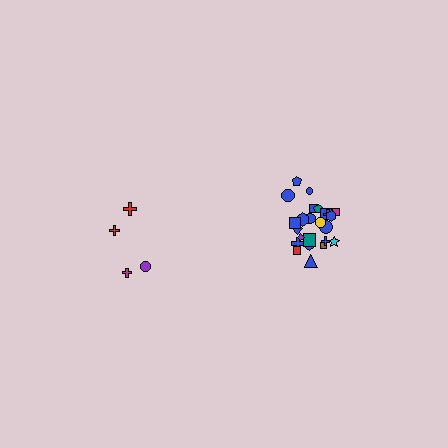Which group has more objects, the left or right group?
The right group.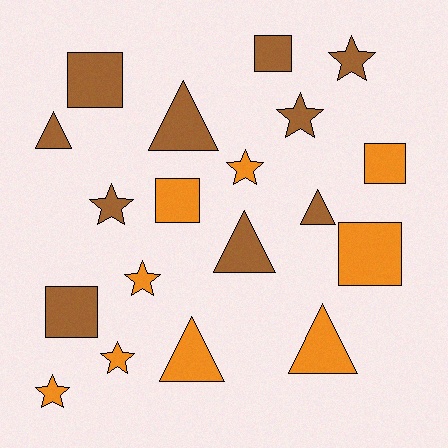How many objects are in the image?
There are 19 objects.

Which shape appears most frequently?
Star, with 7 objects.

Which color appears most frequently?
Brown, with 10 objects.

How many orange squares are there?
There are 3 orange squares.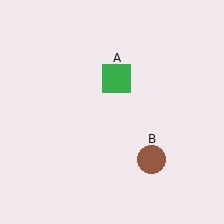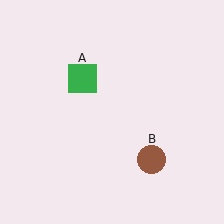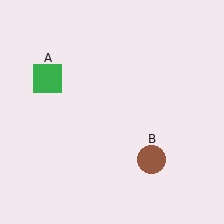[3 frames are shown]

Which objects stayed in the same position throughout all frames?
Brown circle (object B) remained stationary.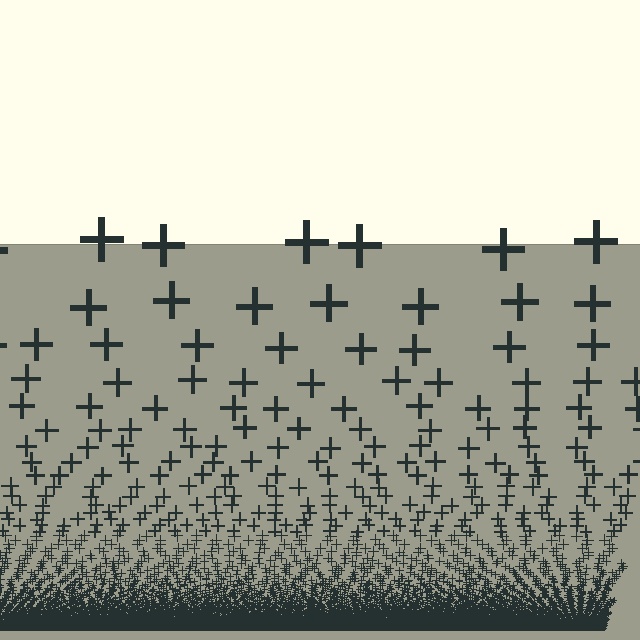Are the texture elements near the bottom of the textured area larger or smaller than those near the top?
Smaller. The gradient is inverted — elements near the bottom are smaller and denser.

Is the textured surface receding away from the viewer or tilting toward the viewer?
The surface appears to tilt toward the viewer. Texture elements get larger and sparser toward the top.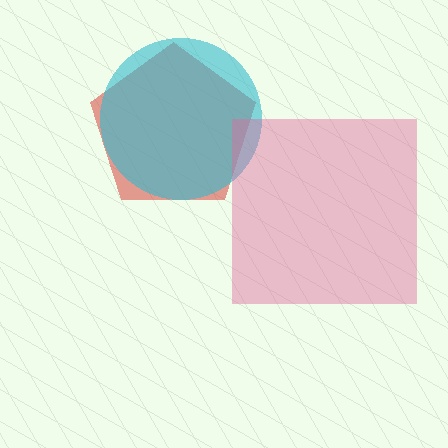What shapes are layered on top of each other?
The layered shapes are: a red pentagon, a cyan circle, a pink square.